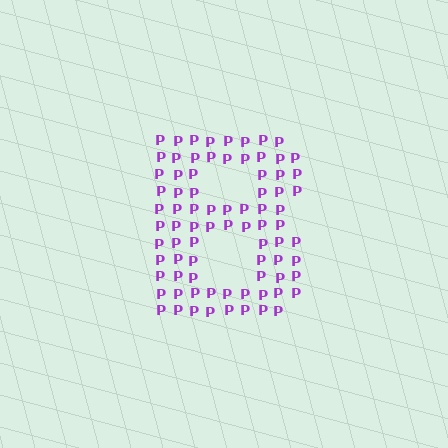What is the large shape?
The large shape is the letter B.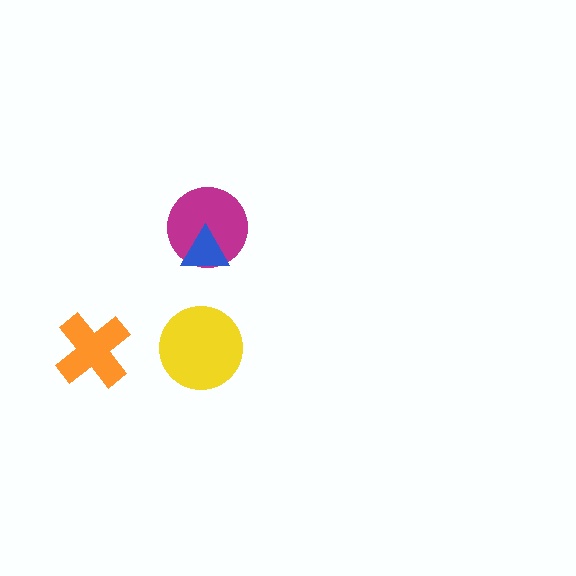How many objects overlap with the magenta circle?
1 object overlaps with the magenta circle.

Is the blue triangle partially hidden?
No, no other shape covers it.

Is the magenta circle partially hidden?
Yes, it is partially covered by another shape.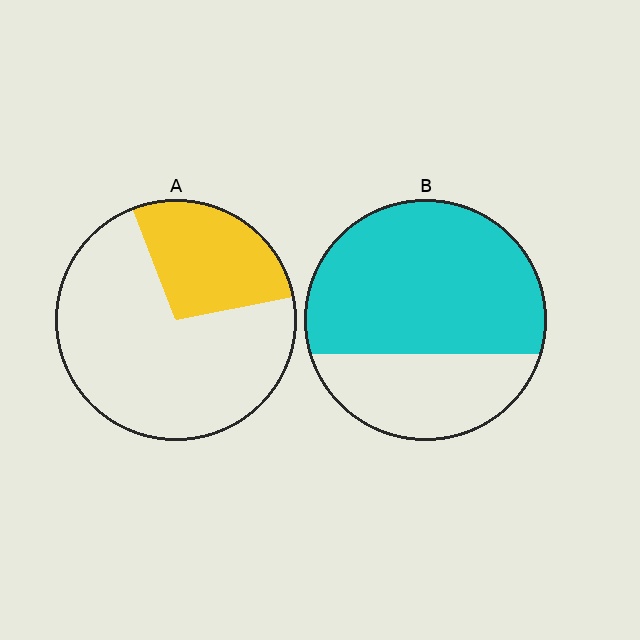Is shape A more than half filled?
No.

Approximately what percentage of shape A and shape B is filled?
A is approximately 30% and B is approximately 70%.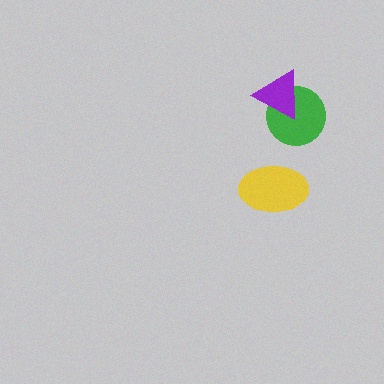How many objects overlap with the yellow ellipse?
0 objects overlap with the yellow ellipse.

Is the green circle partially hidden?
Yes, it is partially covered by another shape.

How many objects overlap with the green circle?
1 object overlaps with the green circle.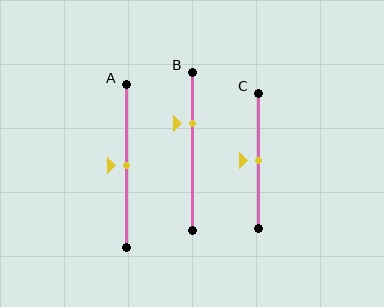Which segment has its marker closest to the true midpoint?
Segment A has its marker closest to the true midpoint.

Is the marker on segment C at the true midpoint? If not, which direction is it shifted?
Yes, the marker on segment C is at the true midpoint.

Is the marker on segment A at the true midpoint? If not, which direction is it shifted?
Yes, the marker on segment A is at the true midpoint.